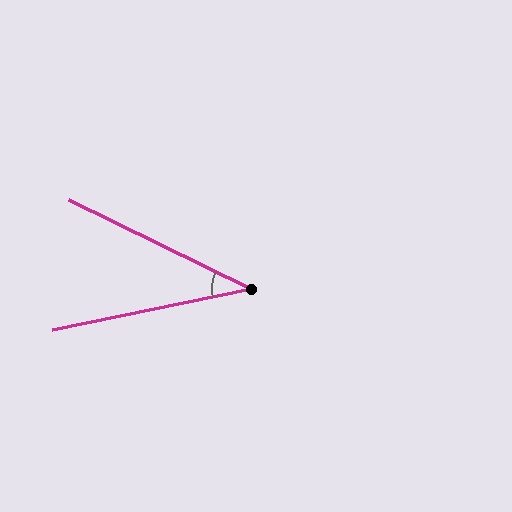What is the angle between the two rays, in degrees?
Approximately 38 degrees.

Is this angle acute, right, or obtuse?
It is acute.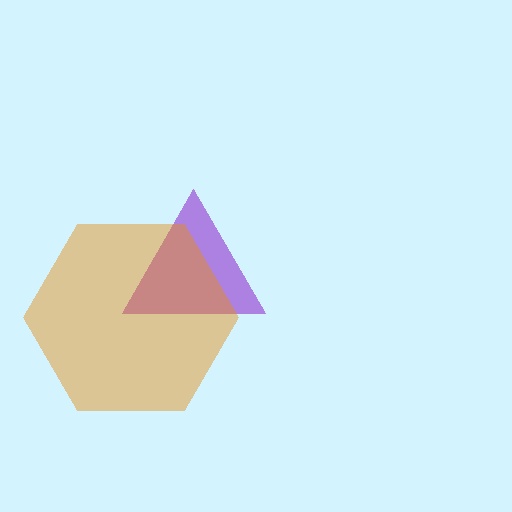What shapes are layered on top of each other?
The layered shapes are: a purple triangle, an orange hexagon.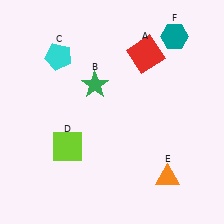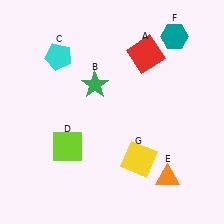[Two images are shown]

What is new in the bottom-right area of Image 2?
A yellow square (G) was added in the bottom-right area of Image 2.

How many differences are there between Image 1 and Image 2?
There is 1 difference between the two images.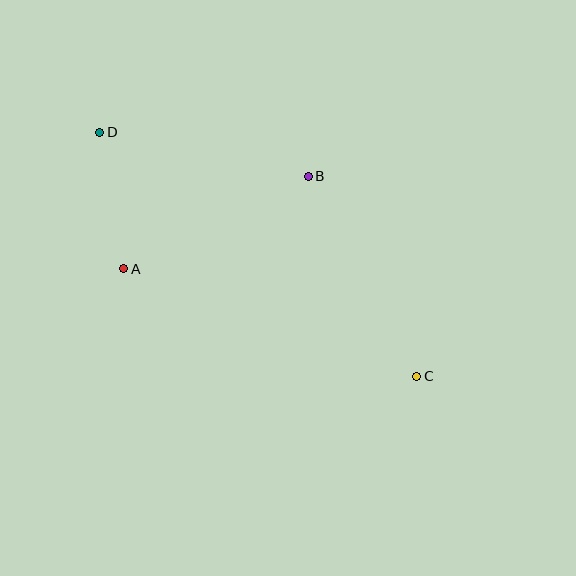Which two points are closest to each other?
Points A and D are closest to each other.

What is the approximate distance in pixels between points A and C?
The distance between A and C is approximately 312 pixels.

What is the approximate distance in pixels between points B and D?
The distance between B and D is approximately 213 pixels.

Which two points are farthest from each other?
Points C and D are farthest from each other.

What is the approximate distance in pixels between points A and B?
The distance between A and B is approximately 207 pixels.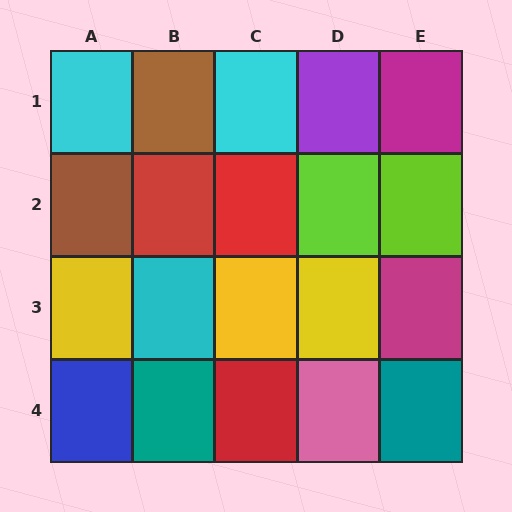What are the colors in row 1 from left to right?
Cyan, brown, cyan, purple, magenta.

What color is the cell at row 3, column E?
Magenta.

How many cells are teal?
2 cells are teal.